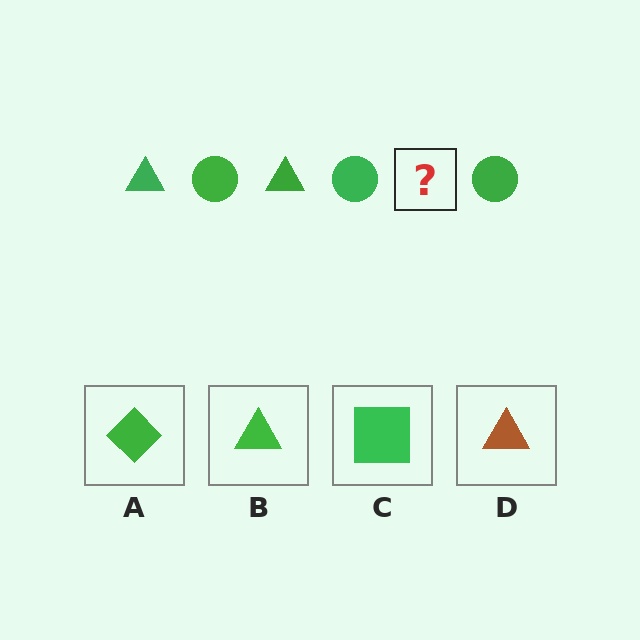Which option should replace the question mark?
Option B.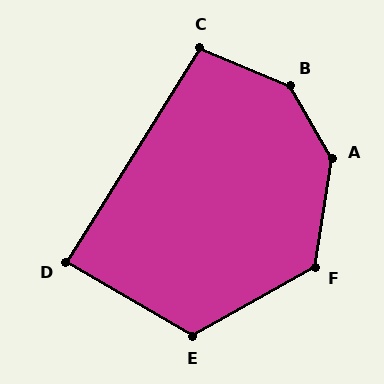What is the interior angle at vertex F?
Approximately 128 degrees (obtuse).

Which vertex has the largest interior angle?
B, at approximately 143 degrees.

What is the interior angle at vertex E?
Approximately 120 degrees (obtuse).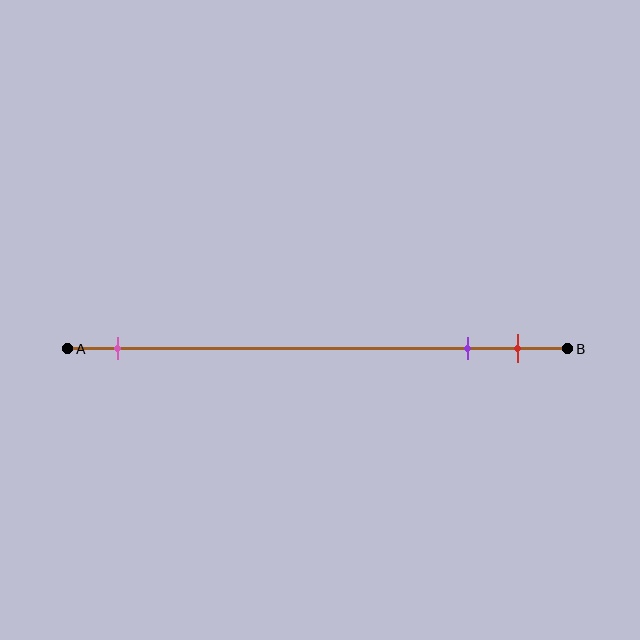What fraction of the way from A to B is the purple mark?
The purple mark is approximately 80% (0.8) of the way from A to B.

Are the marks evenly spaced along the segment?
No, the marks are not evenly spaced.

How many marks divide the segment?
There are 3 marks dividing the segment.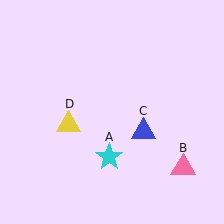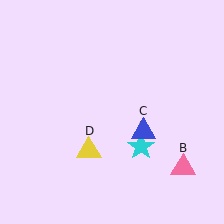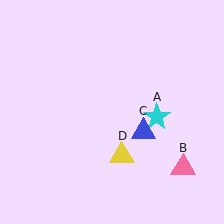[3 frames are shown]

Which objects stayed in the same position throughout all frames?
Pink triangle (object B) and blue triangle (object C) remained stationary.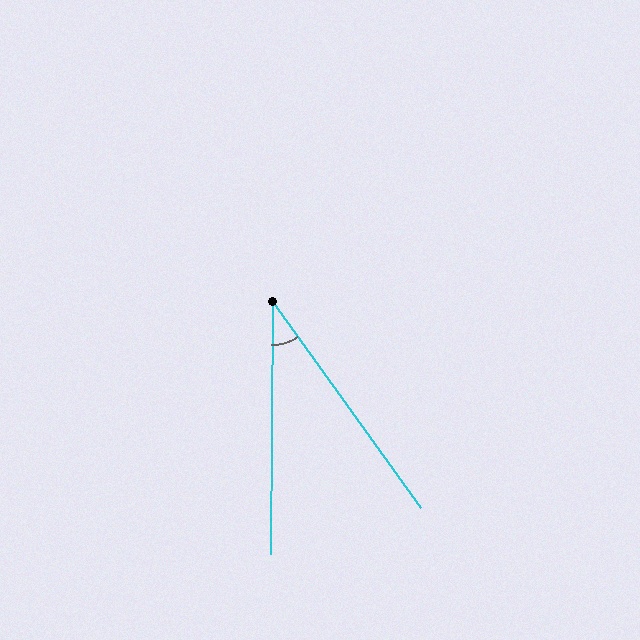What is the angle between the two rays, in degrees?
Approximately 36 degrees.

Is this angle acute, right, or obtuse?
It is acute.